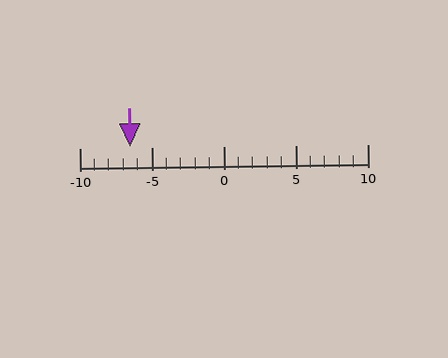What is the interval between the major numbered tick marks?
The major tick marks are spaced 5 units apart.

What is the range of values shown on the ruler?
The ruler shows values from -10 to 10.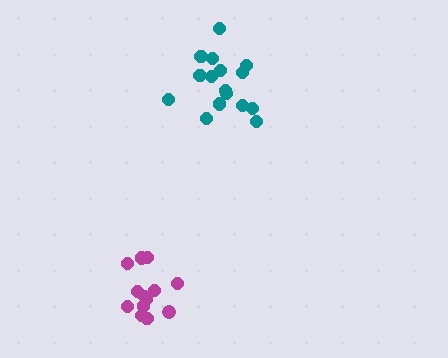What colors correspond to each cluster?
The clusters are colored: magenta, teal.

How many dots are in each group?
Group 1: 13 dots, Group 2: 16 dots (29 total).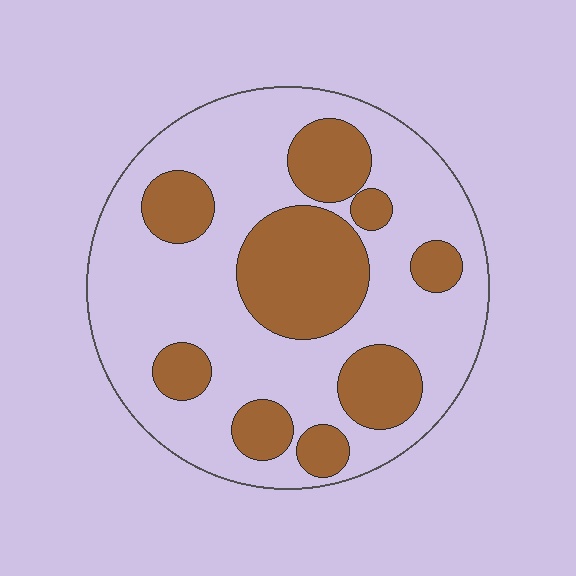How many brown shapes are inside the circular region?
9.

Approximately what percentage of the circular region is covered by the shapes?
Approximately 35%.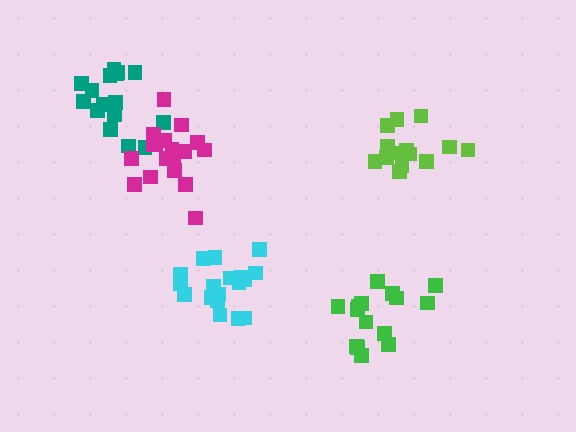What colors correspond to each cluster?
The clusters are colored: teal, cyan, green, lime, magenta.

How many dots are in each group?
Group 1: 17 dots, Group 2: 18 dots, Group 3: 15 dots, Group 4: 14 dots, Group 5: 18 dots (82 total).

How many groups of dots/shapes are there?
There are 5 groups.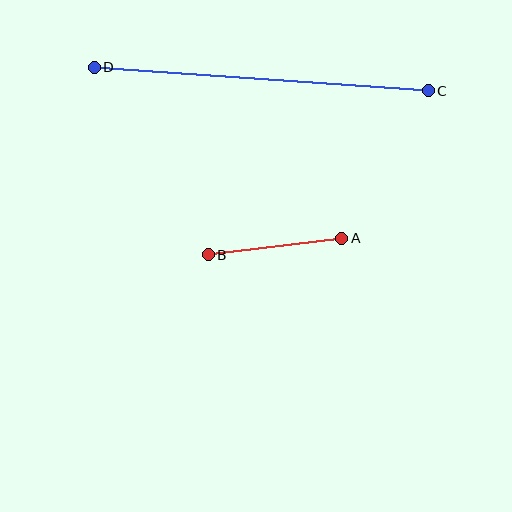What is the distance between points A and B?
The distance is approximately 135 pixels.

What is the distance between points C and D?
The distance is approximately 335 pixels.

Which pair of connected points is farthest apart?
Points C and D are farthest apart.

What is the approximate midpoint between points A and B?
The midpoint is at approximately (275, 246) pixels.